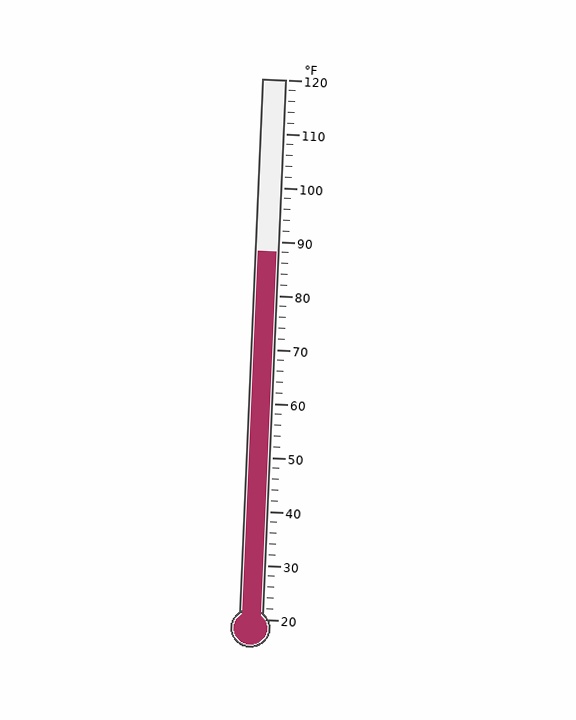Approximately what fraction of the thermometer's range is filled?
The thermometer is filled to approximately 70% of its range.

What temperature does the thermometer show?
The thermometer shows approximately 88°F.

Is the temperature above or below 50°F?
The temperature is above 50°F.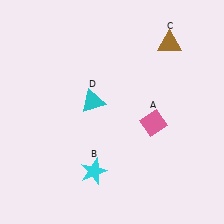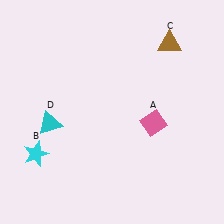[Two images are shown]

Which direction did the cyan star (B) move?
The cyan star (B) moved left.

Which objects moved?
The objects that moved are: the cyan star (B), the cyan triangle (D).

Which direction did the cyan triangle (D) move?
The cyan triangle (D) moved left.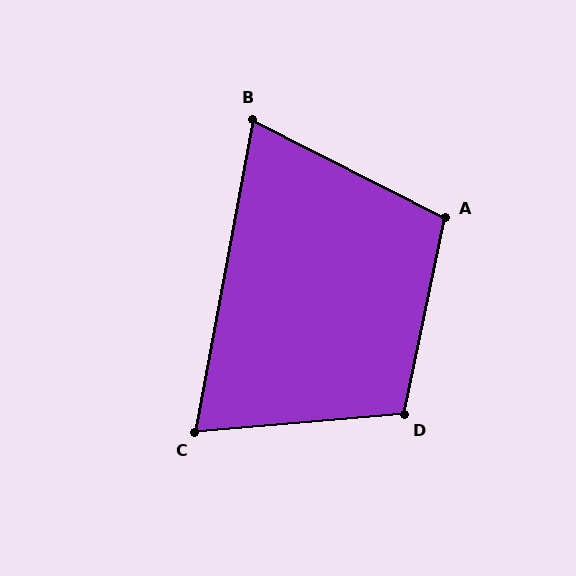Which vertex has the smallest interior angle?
B, at approximately 74 degrees.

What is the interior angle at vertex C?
Approximately 75 degrees (acute).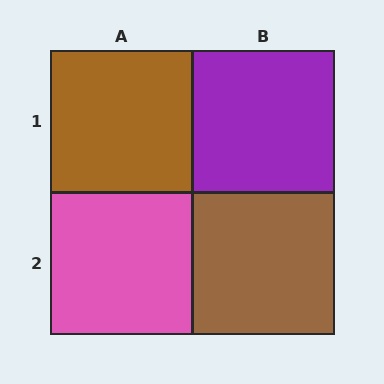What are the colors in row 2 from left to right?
Pink, brown.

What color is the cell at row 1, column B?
Purple.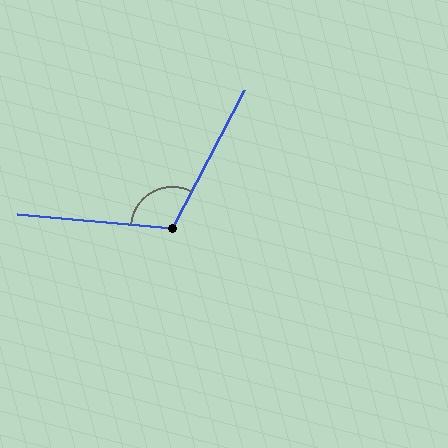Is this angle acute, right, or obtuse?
It is obtuse.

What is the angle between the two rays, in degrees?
Approximately 113 degrees.